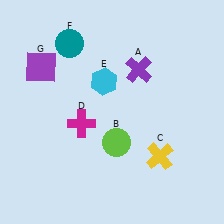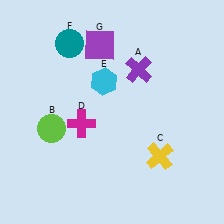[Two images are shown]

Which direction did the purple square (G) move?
The purple square (G) moved right.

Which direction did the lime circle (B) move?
The lime circle (B) moved left.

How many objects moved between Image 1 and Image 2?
2 objects moved between the two images.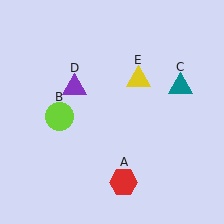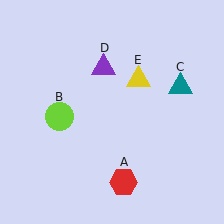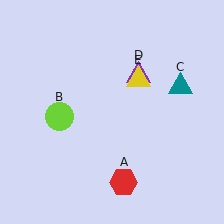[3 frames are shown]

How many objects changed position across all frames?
1 object changed position: purple triangle (object D).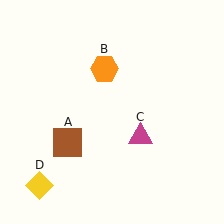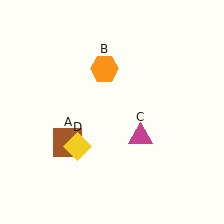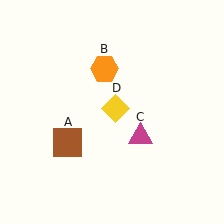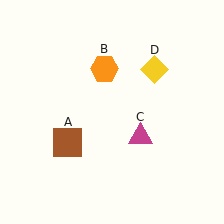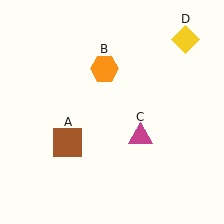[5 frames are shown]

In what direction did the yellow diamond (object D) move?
The yellow diamond (object D) moved up and to the right.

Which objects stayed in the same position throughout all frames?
Brown square (object A) and orange hexagon (object B) and magenta triangle (object C) remained stationary.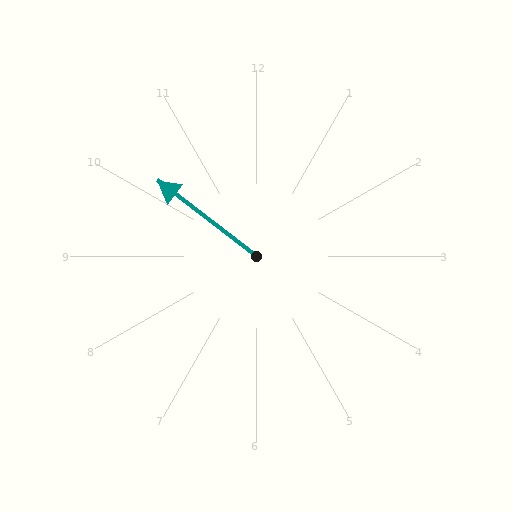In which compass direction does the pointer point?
Northwest.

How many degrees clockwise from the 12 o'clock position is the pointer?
Approximately 307 degrees.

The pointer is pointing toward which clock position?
Roughly 10 o'clock.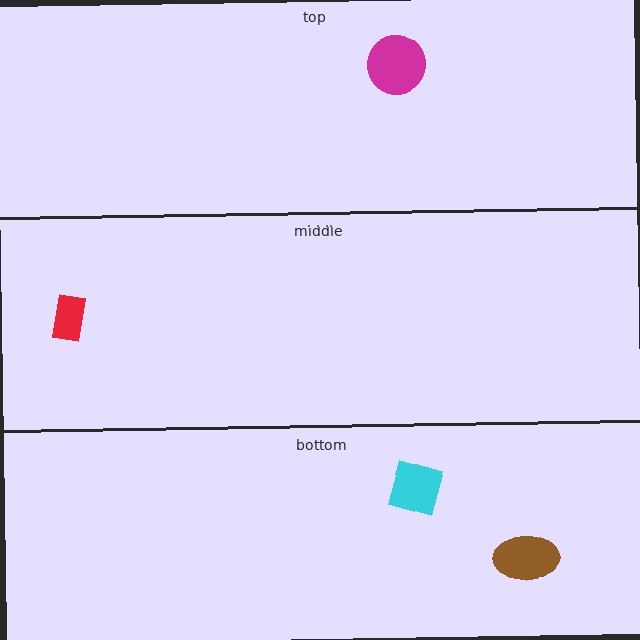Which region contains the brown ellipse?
The bottom region.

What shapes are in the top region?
The magenta circle.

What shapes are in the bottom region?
The brown ellipse, the cyan diamond.